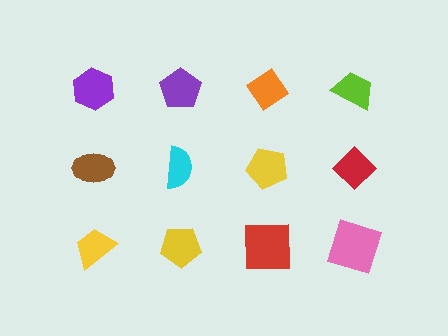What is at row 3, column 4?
A pink square.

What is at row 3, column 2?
A yellow pentagon.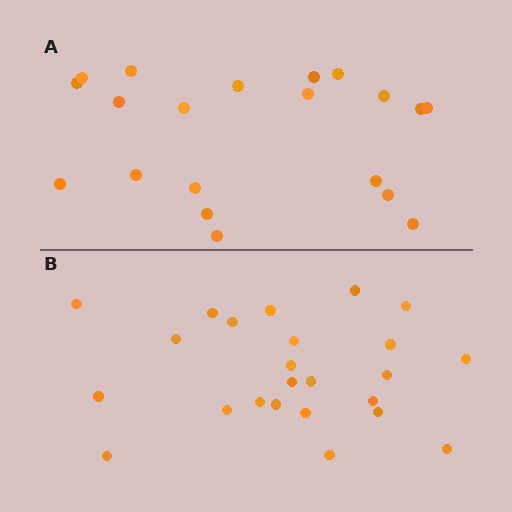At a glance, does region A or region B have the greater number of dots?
Region B (the bottom region) has more dots.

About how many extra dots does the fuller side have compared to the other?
Region B has about 4 more dots than region A.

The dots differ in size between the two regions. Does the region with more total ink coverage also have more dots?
No. Region A has more total ink coverage because its dots are larger, but region B actually contains more individual dots. Total area can be misleading — the number of items is what matters here.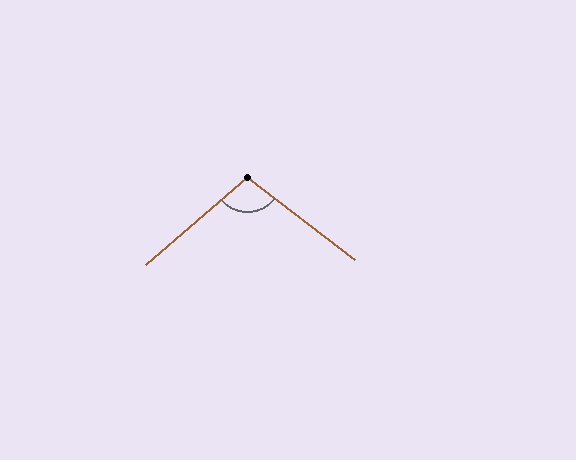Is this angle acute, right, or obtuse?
It is obtuse.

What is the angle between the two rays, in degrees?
Approximately 102 degrees.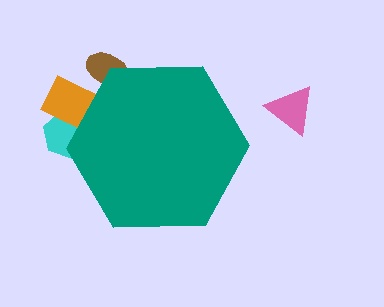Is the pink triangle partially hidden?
No, the pink triangle is fully visible.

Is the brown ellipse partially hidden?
Yes, the brown ellipse is partially hidden behind the teal hexagon.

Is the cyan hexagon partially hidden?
Yes, the cyan hexagon is partially hidden behind the teal hexagon.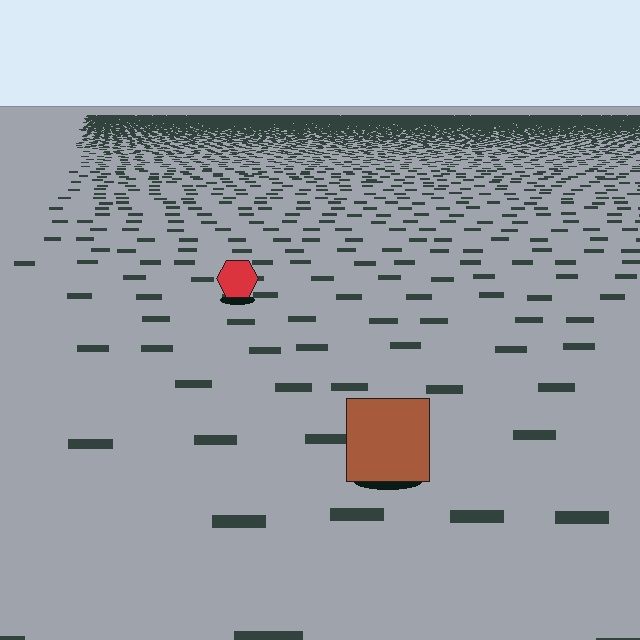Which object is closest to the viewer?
The brown square is closest. The texture marks near it are larger and more spread out.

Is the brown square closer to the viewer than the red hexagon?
Yes. The brown square is closer — you can tell from the texture gradient: the ground texture is coarser near it.